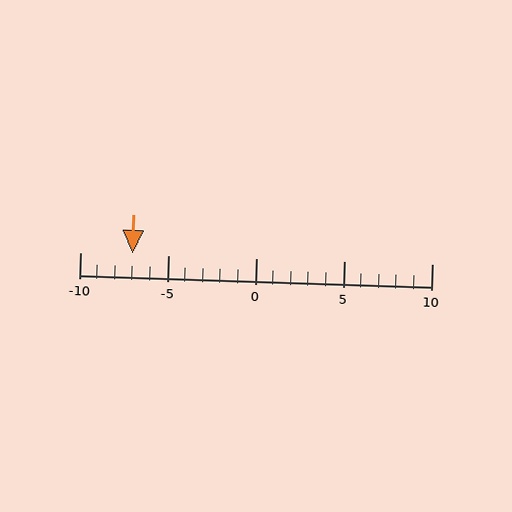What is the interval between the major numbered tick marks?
The major tick marks are spaced 5 units apart.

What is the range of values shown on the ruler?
The ruler shows values from -10 to 10.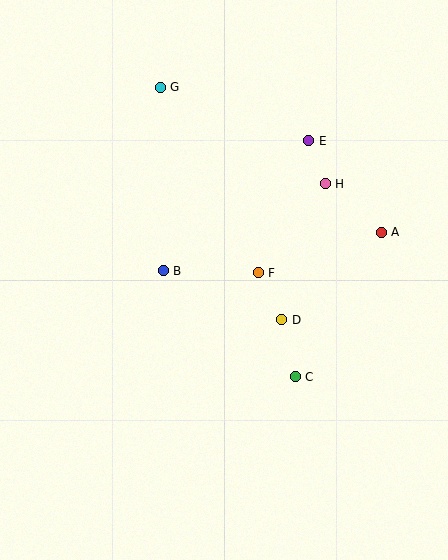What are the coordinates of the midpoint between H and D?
The midpoint between H and D is at (303, 252).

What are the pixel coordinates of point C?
Point C is at (295, 377).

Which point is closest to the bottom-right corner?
Point C is closest to the bottom-right corner.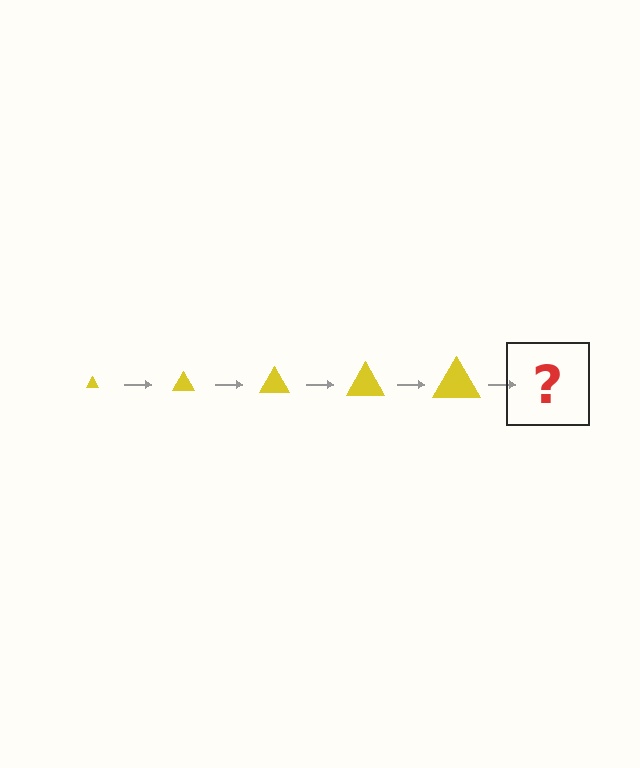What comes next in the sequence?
The next element should be a yellow triangle, larger than the previous one.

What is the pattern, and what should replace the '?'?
The pattern is that the triangle gets progressively larger each step. The '?' should be a yellow triangle, larger than the previous one.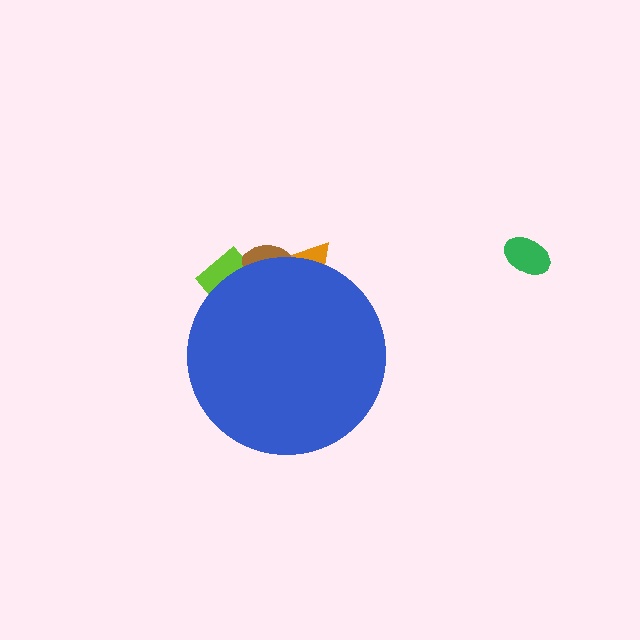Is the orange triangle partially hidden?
Yes, the orange triangle is partially hidden behind the blue circle.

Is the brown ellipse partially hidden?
Yes, the brown ellipse is partially hidden behind the blue circle.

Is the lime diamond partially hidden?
Yes, the lime diamond is partially hidden behind the blue circle.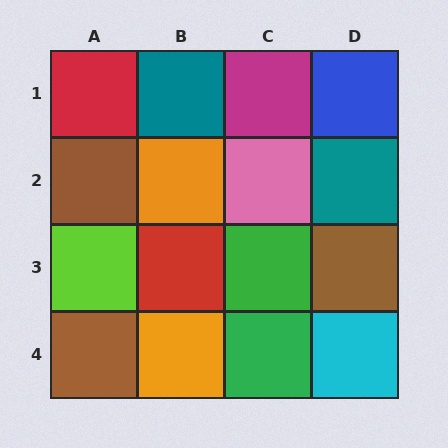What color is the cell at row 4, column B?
Orange.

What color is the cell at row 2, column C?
Pink.